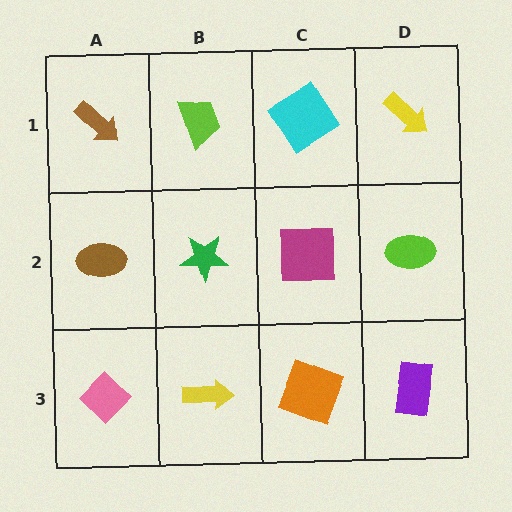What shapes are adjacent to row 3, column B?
A green star (row 2, column B), a pink diamond (row 3, column A), an orange square (row 3, column C).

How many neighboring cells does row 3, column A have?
2.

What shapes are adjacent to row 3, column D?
A lime ellipse (row 2, column D), an orange square (row 3, column C).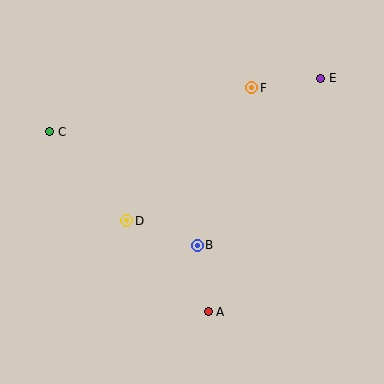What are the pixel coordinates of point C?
Point C is at (50, 132).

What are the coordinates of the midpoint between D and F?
The midpoint between D and F is at (189, 154).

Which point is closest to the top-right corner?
Point E is closest to the top-right corner.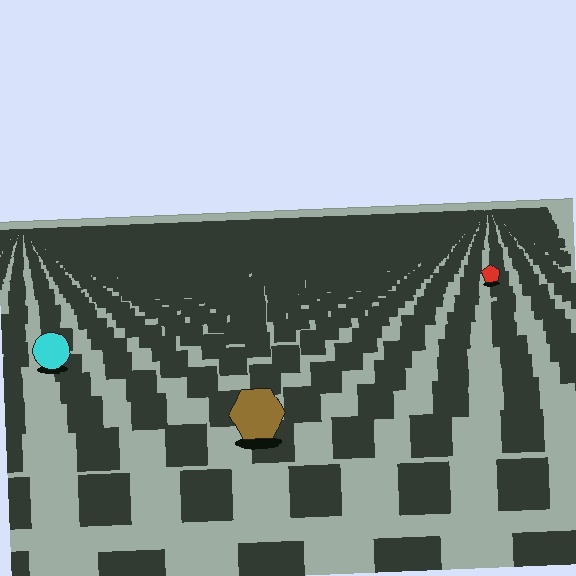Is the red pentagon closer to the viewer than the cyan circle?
No. The cyan circle is closer — you can tell from the texture gradient: the ground texture is coarser near it.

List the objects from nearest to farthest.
From nearest to farthest: the brown hexagon, the cyan circle, the red pentagon.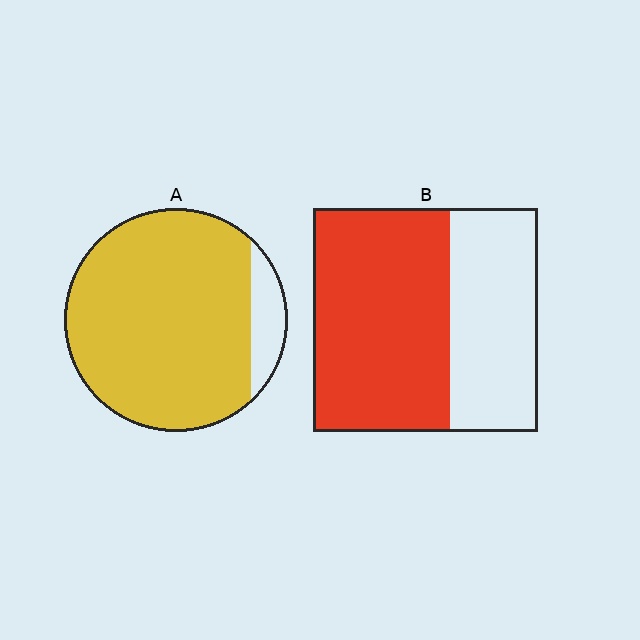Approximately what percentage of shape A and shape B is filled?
A is approximately 90% and B is approximately 60%.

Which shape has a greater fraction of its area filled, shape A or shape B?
Shape A.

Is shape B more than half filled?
Yes.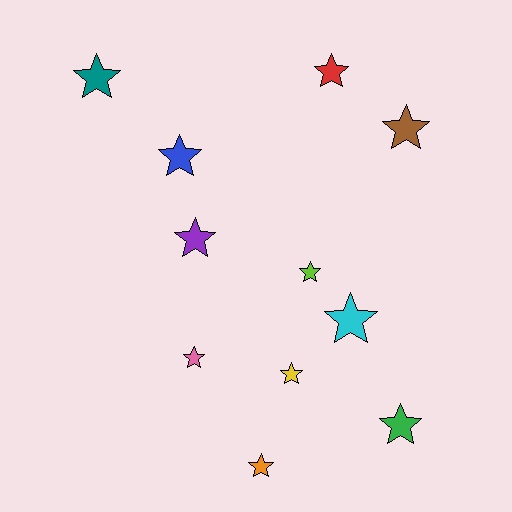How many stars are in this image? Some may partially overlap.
There are 11 stars.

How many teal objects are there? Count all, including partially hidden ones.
There is 1 teal object.